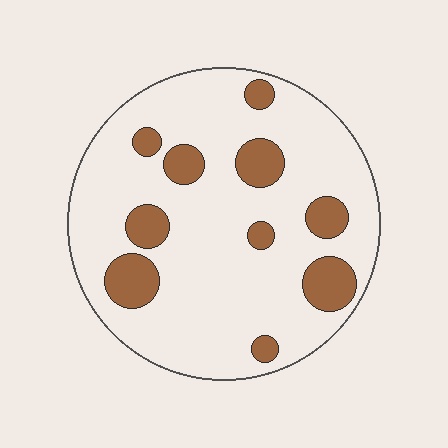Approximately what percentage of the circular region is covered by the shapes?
Approximately 20%.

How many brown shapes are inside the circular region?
10.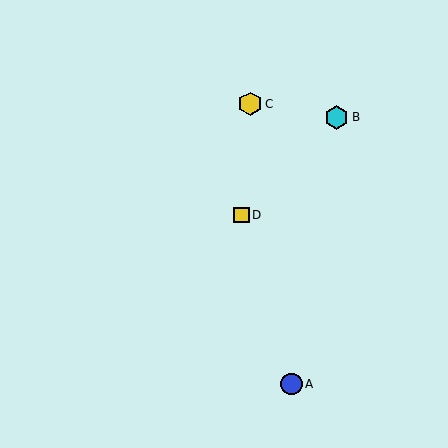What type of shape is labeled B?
Shape B is a cyan hexagon.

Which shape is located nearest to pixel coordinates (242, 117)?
The yellow hexagon (labeled C) at (250, 104) is nearest to that location.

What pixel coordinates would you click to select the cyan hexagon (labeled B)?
Click at (337, 117) to select the cyan hexagon B.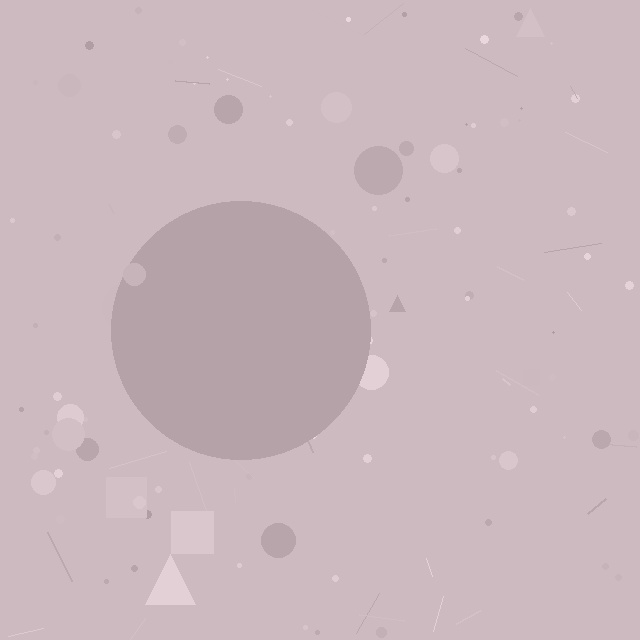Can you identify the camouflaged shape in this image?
The camouflaged shape is a circle.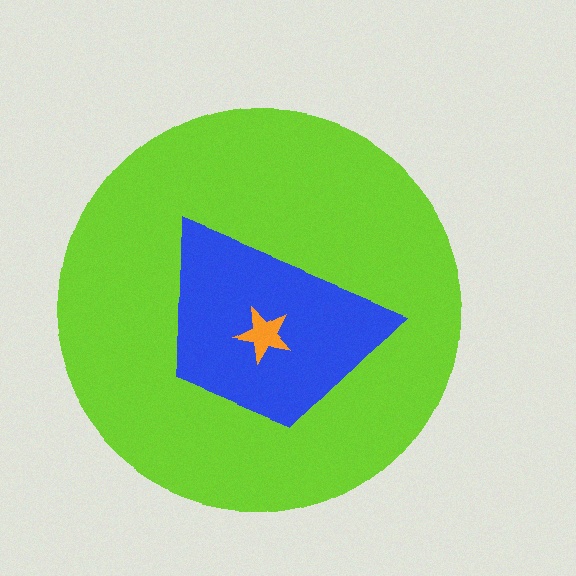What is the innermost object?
The orange star.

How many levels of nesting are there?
3.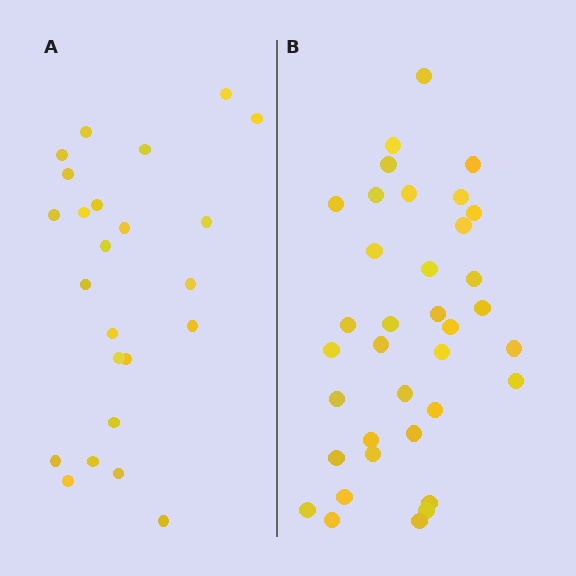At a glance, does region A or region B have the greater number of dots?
Region B (the right region) has more dots.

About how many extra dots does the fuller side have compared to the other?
Region B has roughly 12 or so more dots than region A.